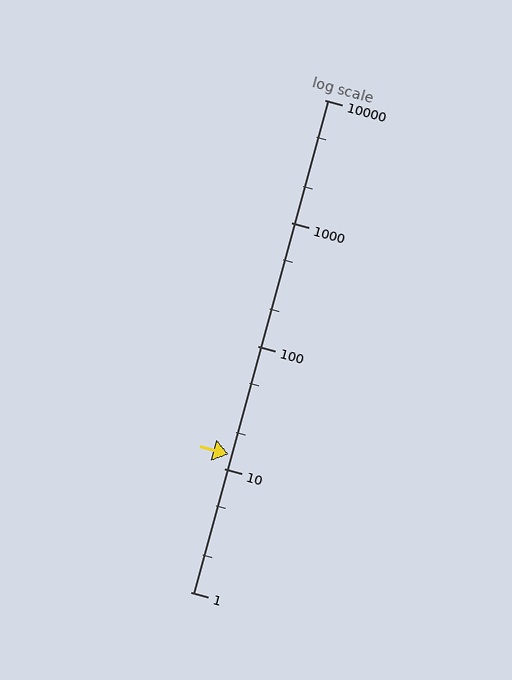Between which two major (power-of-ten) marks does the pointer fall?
The pointer is between 10 and 100.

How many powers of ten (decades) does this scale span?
The scale spans 4 decades, from 1 to 10000.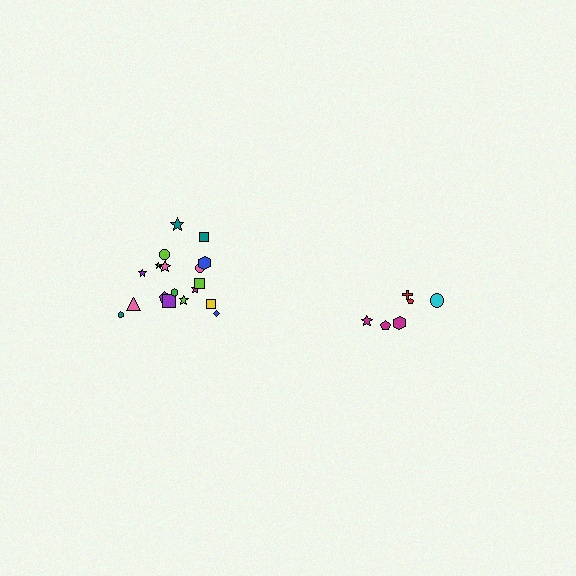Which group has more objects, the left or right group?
The left group.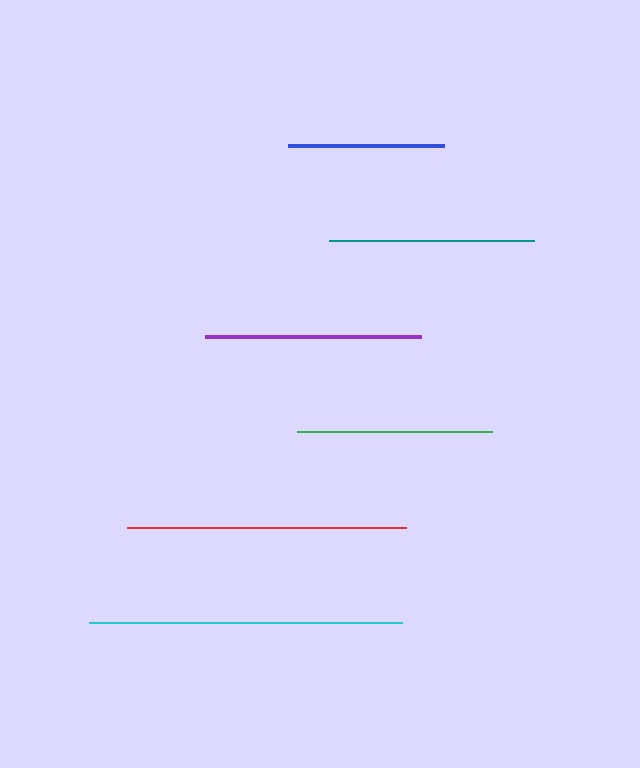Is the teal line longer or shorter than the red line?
The red line is longer than the teal line.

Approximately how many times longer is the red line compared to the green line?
The red line is approximately 1.4 times the length of the green line.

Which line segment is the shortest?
The blue line is the shortest at approximately 156 pixels.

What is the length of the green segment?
The green segment is approximately 195 pixels long.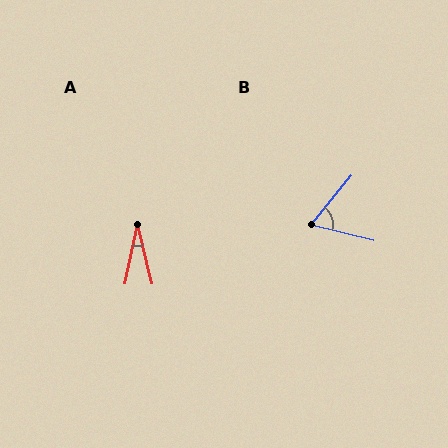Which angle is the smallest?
A, at approximately 26 degrees.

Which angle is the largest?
B, at approximately 65 degrees.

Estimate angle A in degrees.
Approximately 26 degrees.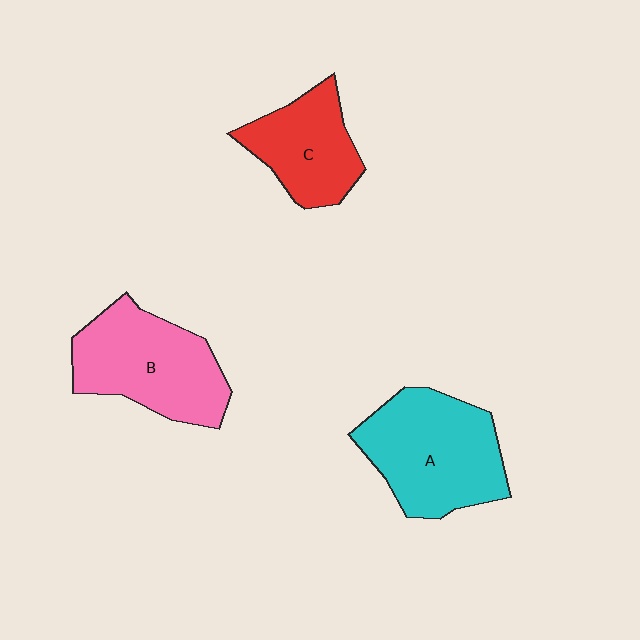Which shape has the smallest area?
Shape C (red).